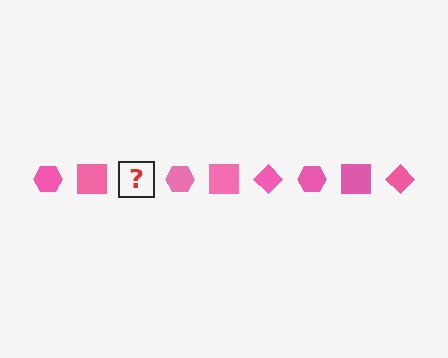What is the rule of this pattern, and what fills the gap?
The rule is that the pattern cycles through hexagon, square, diamond shapes in pink. The gap should be filled with a pink diamond.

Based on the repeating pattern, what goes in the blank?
The blank should be a pink diamond.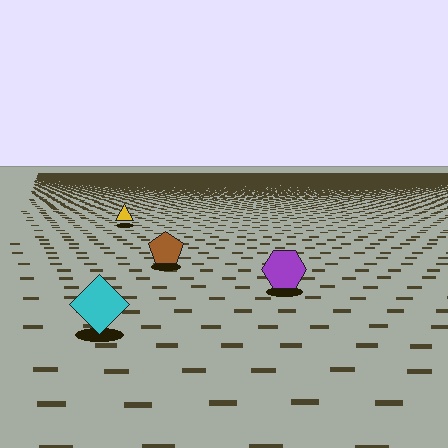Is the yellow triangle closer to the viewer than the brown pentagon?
No. The brown pentagon is closer — you can tell from the texture gradient: the ground texture is coarser near it.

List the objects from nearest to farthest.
From nearest to farthest: the cyan diamond, the purple hexagon, the brown pentagon, the yellow triangle.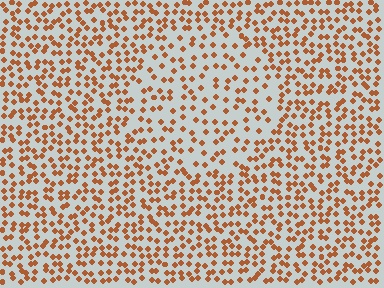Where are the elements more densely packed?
The elements are more densely packed outside the circle boundary.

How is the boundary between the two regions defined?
The boundary is defined by a change in element density (approximately 1.7x ratio). All elements are the same color, size, and shape.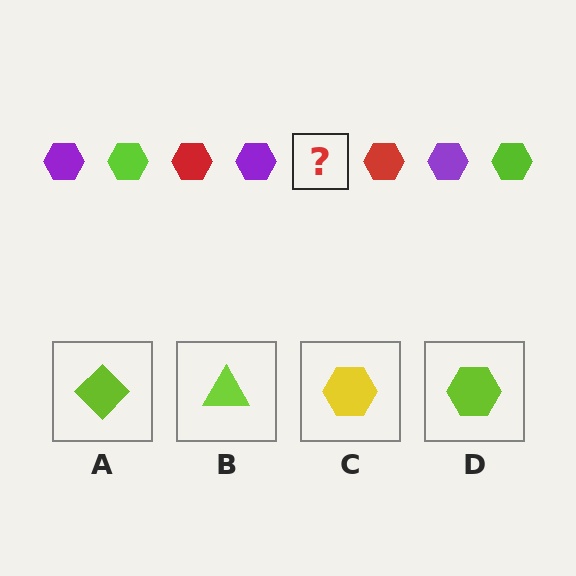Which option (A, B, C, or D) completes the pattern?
D.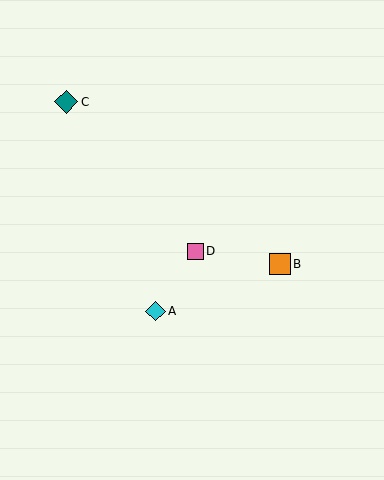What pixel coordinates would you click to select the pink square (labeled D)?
Click at (195, 251) to select the pink square D.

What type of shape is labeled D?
Shape D is a pink square.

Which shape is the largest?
The teal diamond (labeled C) is the largest.